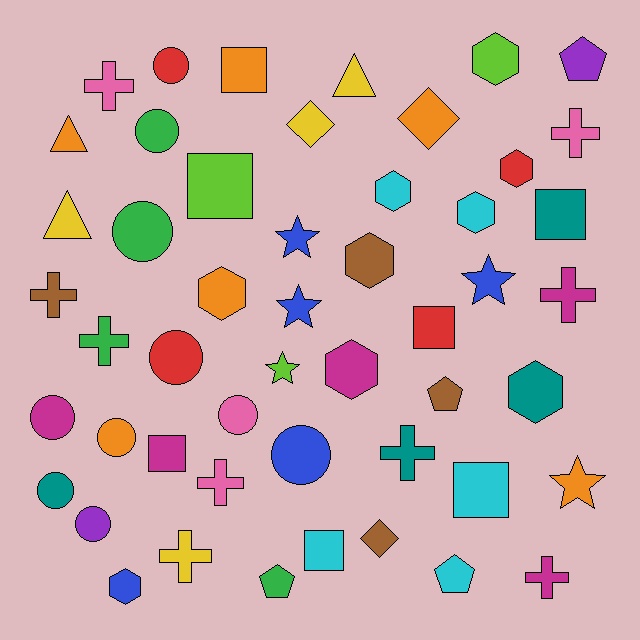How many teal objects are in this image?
There are 4 teal objects.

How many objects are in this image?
There are 50 objects.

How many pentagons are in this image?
There are 4 pentagons.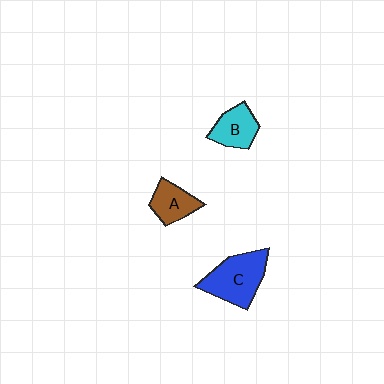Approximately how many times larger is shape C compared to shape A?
Approximately 1.7 times.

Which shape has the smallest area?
Shape A (brown).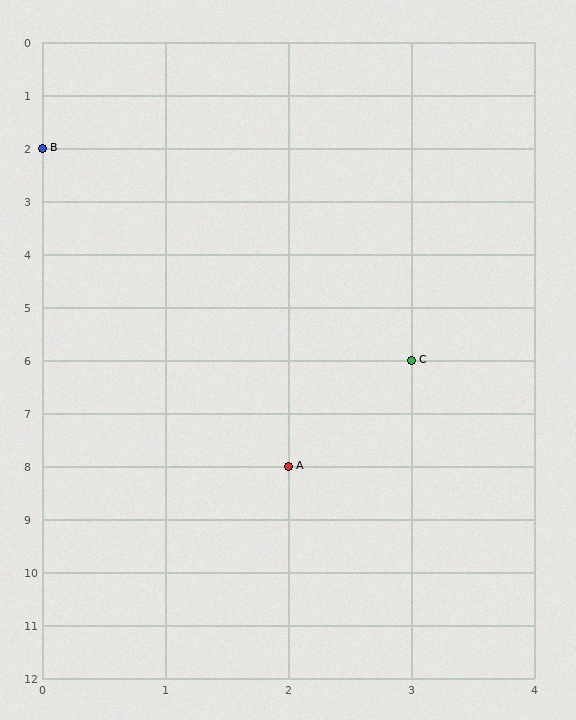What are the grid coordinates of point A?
Point A is at grid coordinates (2, 8).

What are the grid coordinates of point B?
Point B is at grid coordinates (0, 2).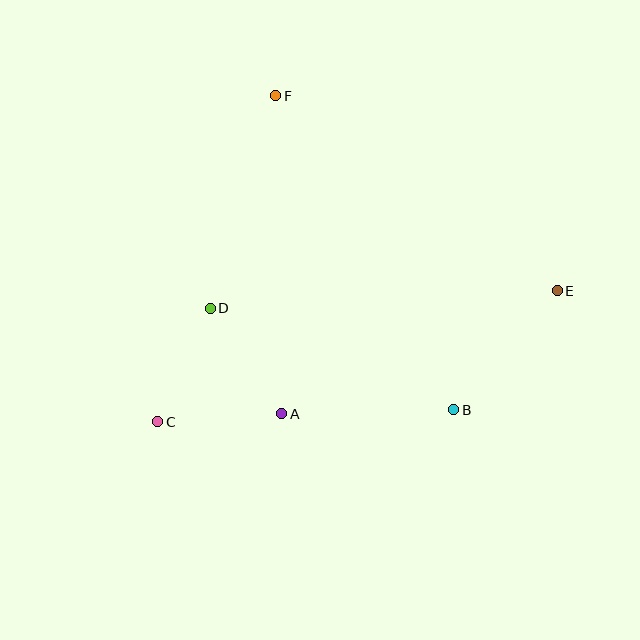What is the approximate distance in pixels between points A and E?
The distance between A and E is approximately 302 pixels.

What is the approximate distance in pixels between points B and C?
The distance between B and C is approximately 297 pixels.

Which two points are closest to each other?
Points A and C are closest to each other.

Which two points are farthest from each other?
Points C and E are farthest from each other.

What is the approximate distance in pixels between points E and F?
The distance between E and F is approximately 343 pixels.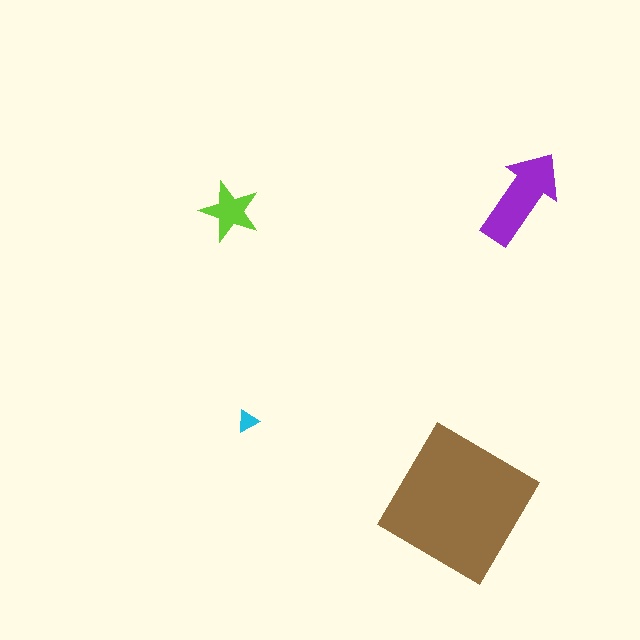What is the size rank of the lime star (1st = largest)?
3rd.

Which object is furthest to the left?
The lime star is leftmost.